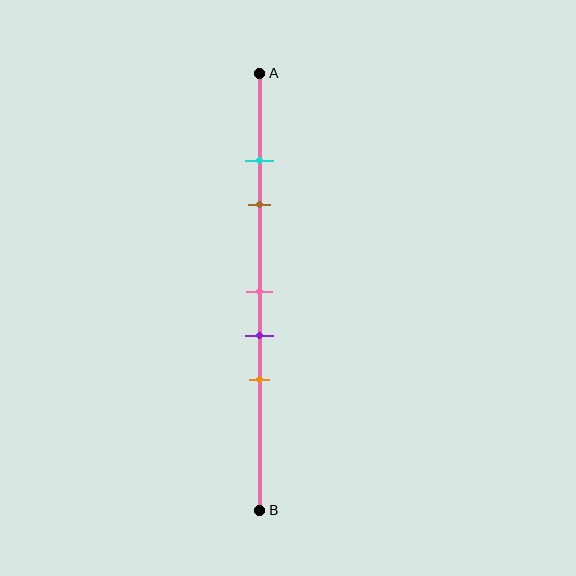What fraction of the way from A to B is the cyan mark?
The cyan mark is approximately 20% (0.2) of the way from A to B.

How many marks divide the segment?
There are 5 marks dividing the segment.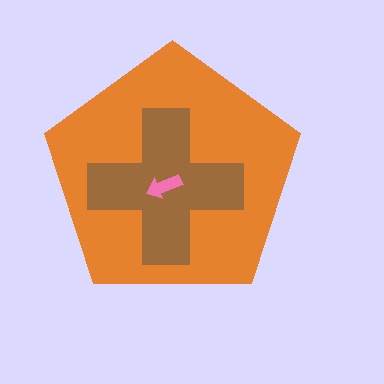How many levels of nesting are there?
3.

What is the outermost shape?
The orange pentagon.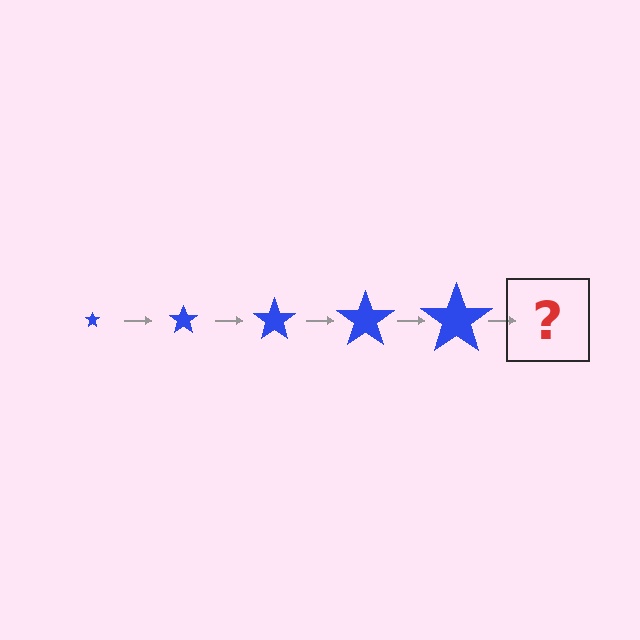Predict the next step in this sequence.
The next step is a blue star, larger than the previous one.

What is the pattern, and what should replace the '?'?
The pattern is that the star gets progressively larger each step. The '?' should be a blue star, larger than the previous one.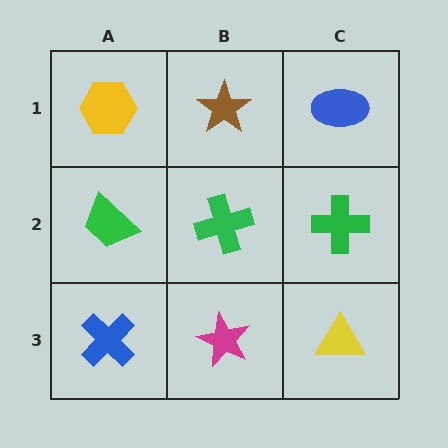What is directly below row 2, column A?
A blue cross.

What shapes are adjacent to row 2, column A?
A yellow hexagon (row 1, column A), a blue cross (row 3, column A), a green cross (row 2, column B).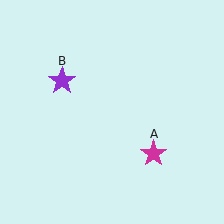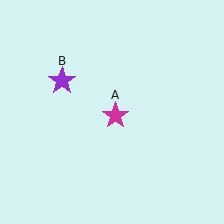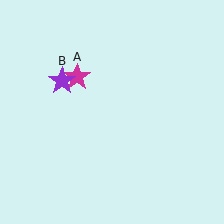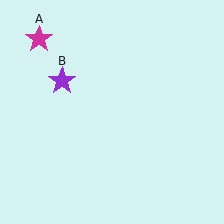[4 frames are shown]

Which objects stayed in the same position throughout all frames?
Purple star (object B) remained stationary.